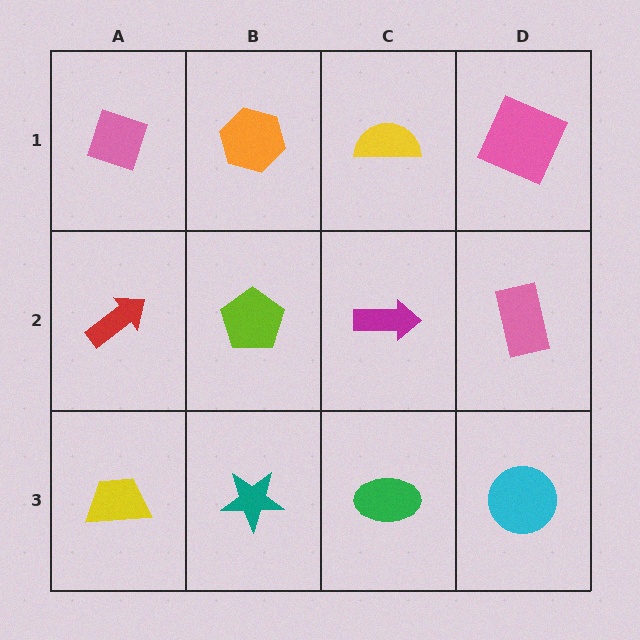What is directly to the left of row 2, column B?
A red arrow.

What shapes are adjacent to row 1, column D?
A pink rectangle (row 2, column D), a yellow semicircle (row 1, column C).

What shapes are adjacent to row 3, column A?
A red arrow (row 2, column A), a teal star (row 3, column B).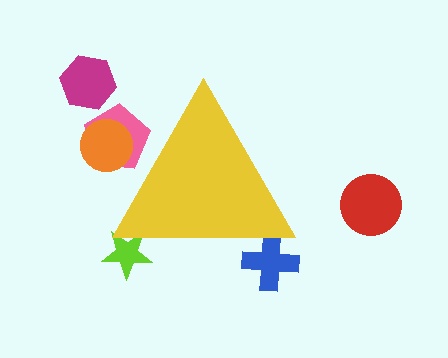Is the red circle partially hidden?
No, the red circle is fully visible.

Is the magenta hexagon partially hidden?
No, the magenta hexagon is fully visible.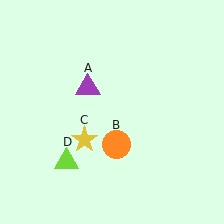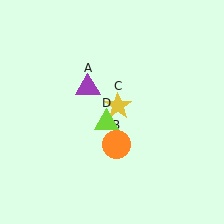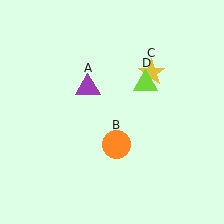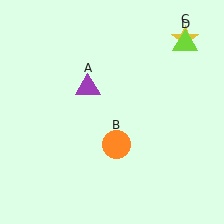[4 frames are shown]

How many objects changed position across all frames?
2 objects changed position: yellow star (object C), lime triangle (object D).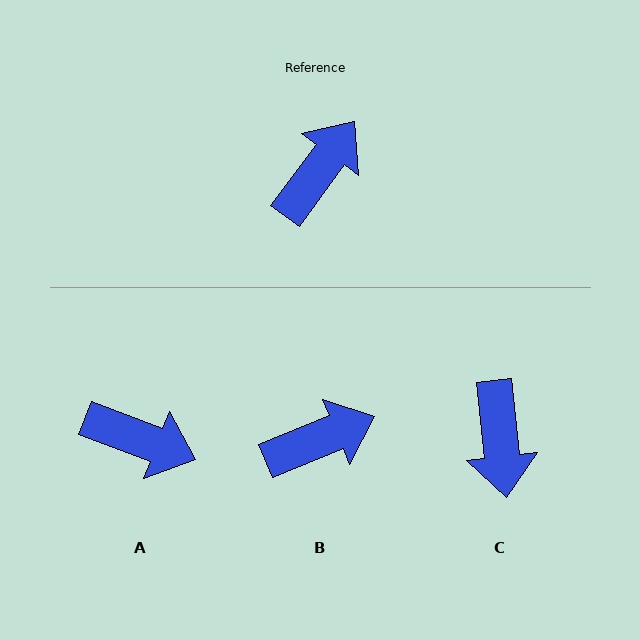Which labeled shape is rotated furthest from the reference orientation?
C, about 138 degrees away.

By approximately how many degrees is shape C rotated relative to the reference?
Approximately 138 degrees clockwise.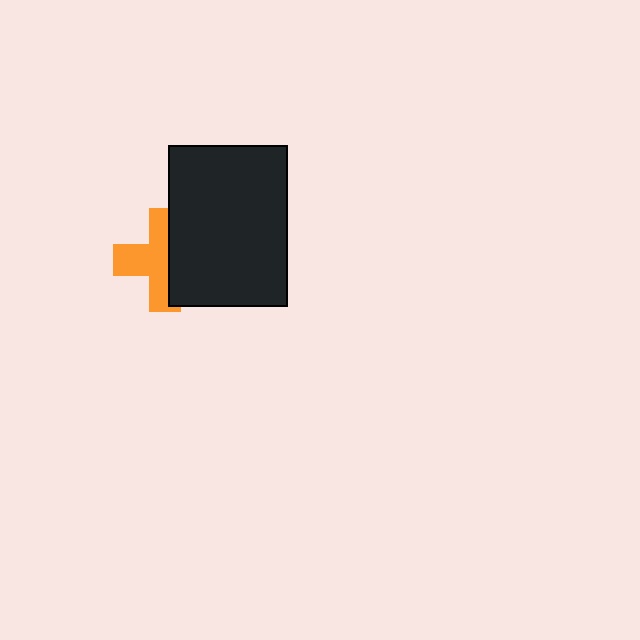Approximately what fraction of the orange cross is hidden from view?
Roughly 45% of the orange cross is hidden behind the black rectangle.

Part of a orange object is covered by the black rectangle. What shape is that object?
It is a cross.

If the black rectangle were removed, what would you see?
You would see the complete orange cross.